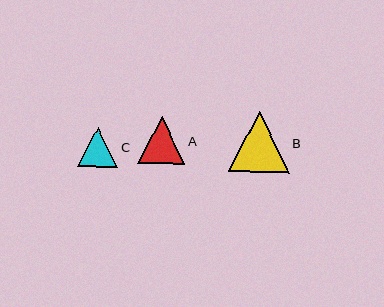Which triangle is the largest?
Triangle B is the largest with a size of approximately 61 pixels.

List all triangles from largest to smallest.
From largest to smallest: B, A, C.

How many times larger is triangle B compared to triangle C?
Triangle B is approximately 1.5 times the size of triangle C.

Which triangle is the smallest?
Triangle C is the smallest with a size of approximately 40 pixels.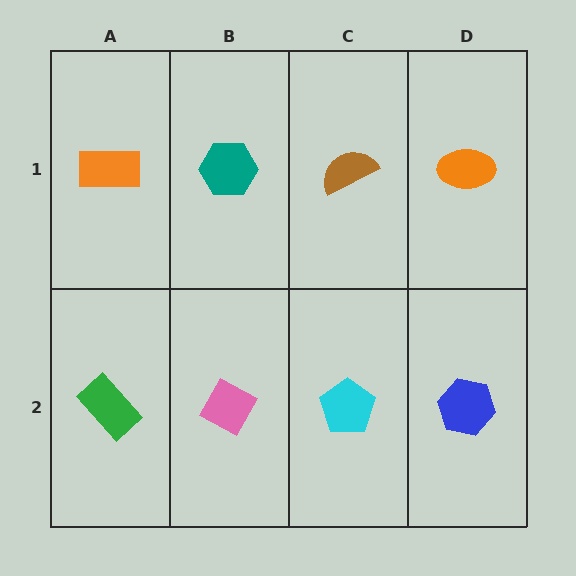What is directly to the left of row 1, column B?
An orange rectangle.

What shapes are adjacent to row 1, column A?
A green rectangle (row 2, column A), a teal hexagon (row 1, column B).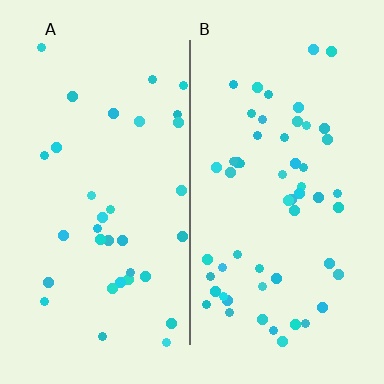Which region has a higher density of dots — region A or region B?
B (the right).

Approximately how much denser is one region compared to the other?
Approximately 1.6× — region B over region A.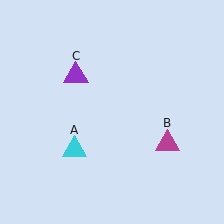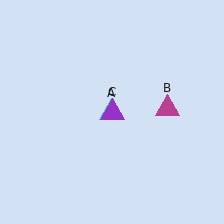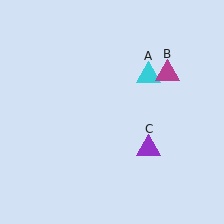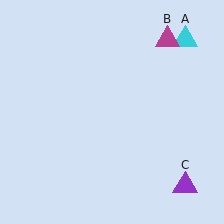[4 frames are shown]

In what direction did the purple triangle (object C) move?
The purple triangle (object C) moved down and to the right.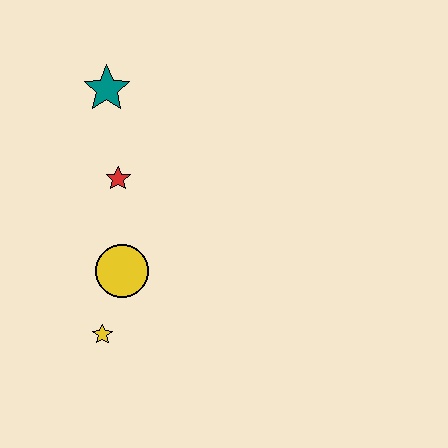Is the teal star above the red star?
Yes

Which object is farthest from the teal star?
The yellow star is farthest from the teal star.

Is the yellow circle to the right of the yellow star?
Yes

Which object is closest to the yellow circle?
The yellow star is closest to the yellow circle.